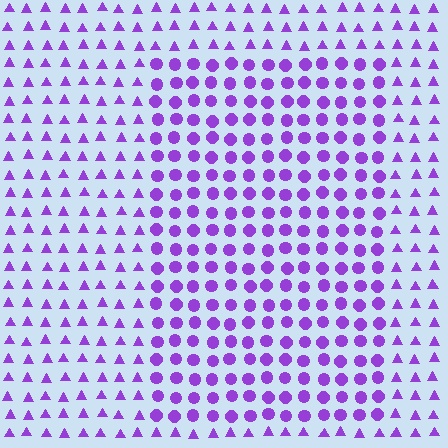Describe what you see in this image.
The image is filled with small purple elements arranged in a uniform grid. A rectangle-shaped region contains circles, while the surrounding area contains triangles. The boundary is defined purely by the change in element shape.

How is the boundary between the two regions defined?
The boundary is defined by a change in element shape: circles inside vs. triangles outside. All elements share the same color and spacing.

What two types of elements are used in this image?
The image uses circles inside the rectangle region and triangles outside it.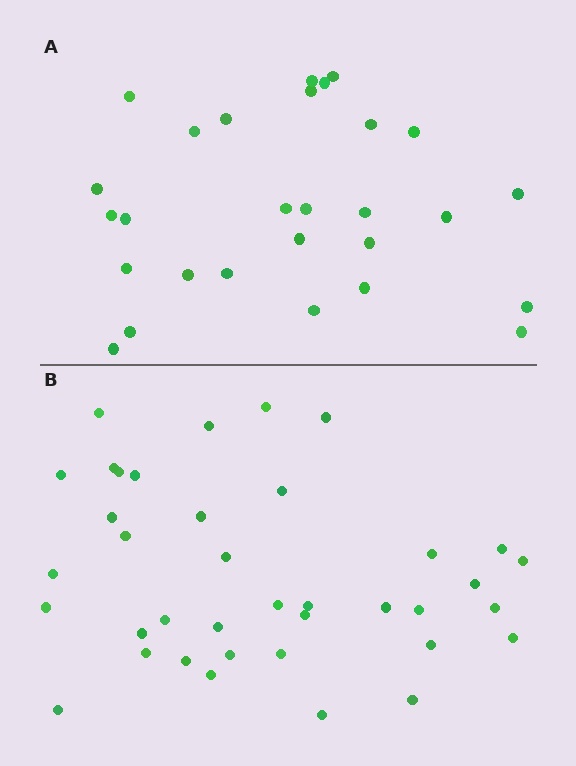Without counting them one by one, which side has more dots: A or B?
Region B (the bottom region) has more dots.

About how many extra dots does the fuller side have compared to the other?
Region B has roughly 10 or so more dots than region A.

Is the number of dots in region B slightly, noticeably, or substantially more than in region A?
Region B has noticeably more, but not dramatically so. The ratio is roughly 1.4 to 1.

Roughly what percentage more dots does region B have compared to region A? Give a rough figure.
About 35% more.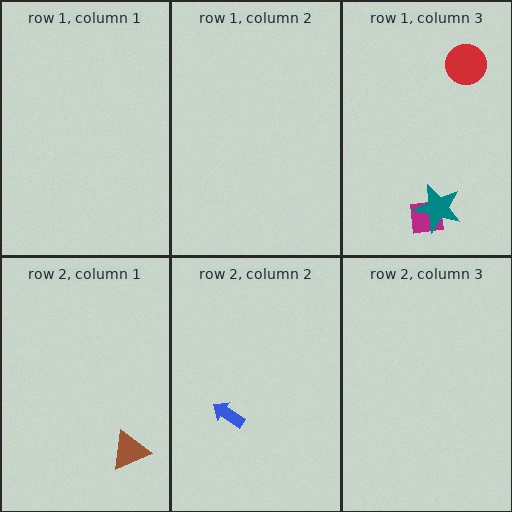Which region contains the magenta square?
The row 1, column 3 region.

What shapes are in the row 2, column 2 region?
The blue arrow.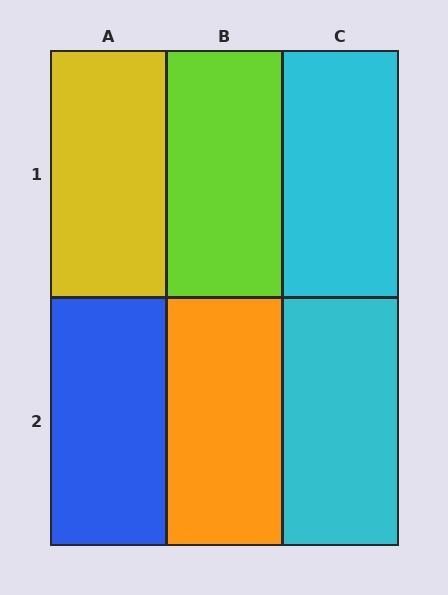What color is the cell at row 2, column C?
Cyan.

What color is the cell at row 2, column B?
Orange.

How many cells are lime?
1 cell is lime.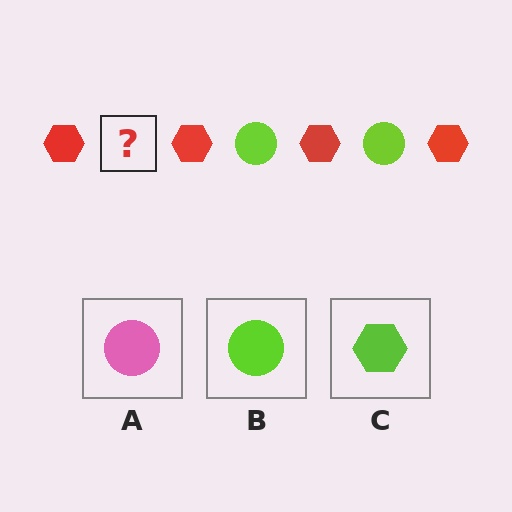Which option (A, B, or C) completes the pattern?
B.